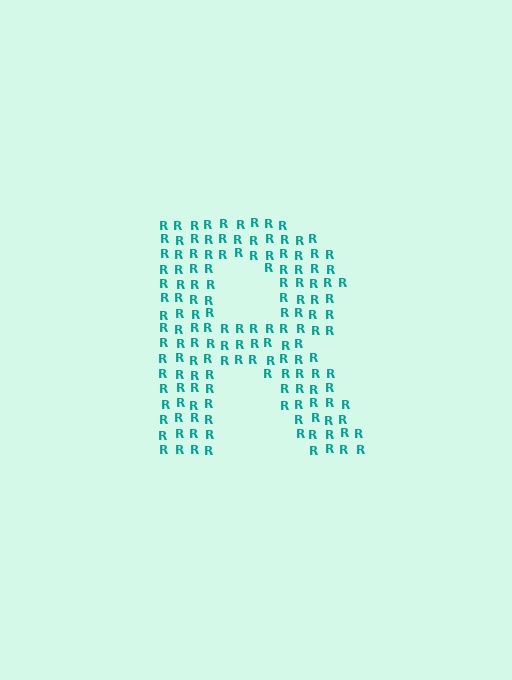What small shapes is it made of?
It is made of small letter R's.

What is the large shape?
The large shape is the letter R.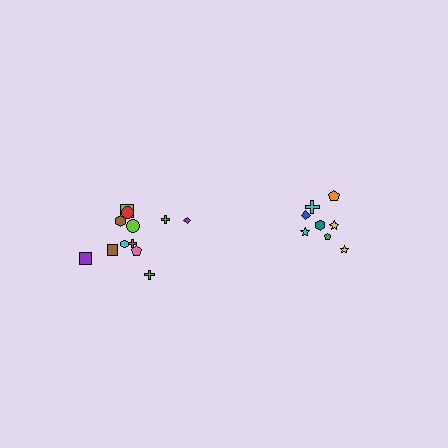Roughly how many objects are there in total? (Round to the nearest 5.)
Roughly 20 objects in total.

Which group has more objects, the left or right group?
The left group.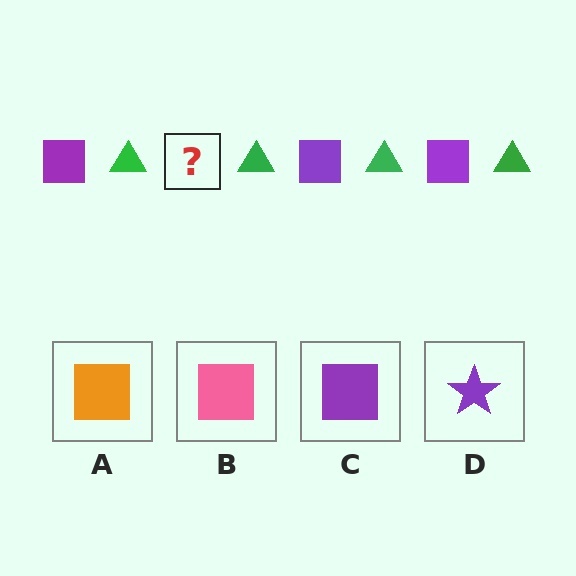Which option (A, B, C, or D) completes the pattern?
C.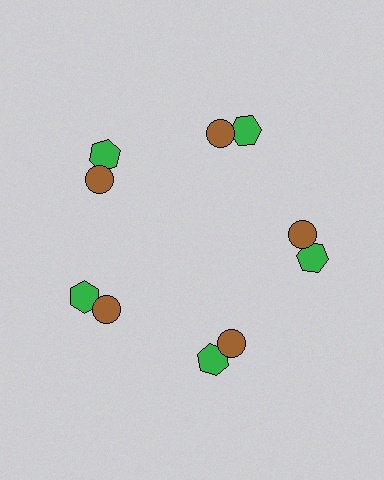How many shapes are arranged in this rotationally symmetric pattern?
There are 10 shapes, arranged in 5 groups of 2.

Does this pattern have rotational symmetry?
Yes, this pattern has 5-fold rotational symmetry. It looks the same after rotating 72 degrees around the center.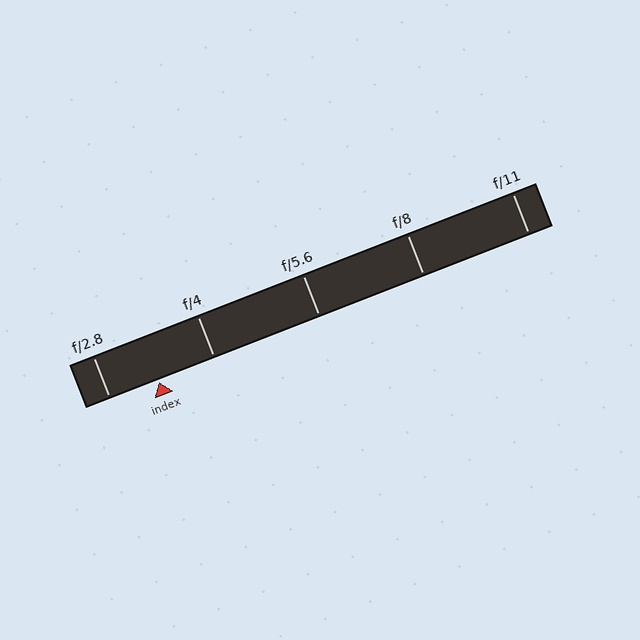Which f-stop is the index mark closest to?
The index mark is closest to f/2.8.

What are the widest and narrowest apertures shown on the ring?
The widest aperture shown is f/2.8 and the narrowest is f/11.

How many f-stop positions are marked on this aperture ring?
There are 5 f-stop positions marked.